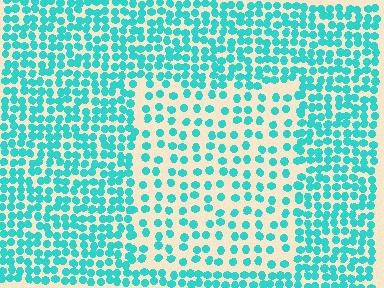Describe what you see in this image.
The image contains small cyan elements arranged at two different densities. A rectangle-shaped region is visible where the elements are less densely packed than the surrounding area.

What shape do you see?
I see a rectangle.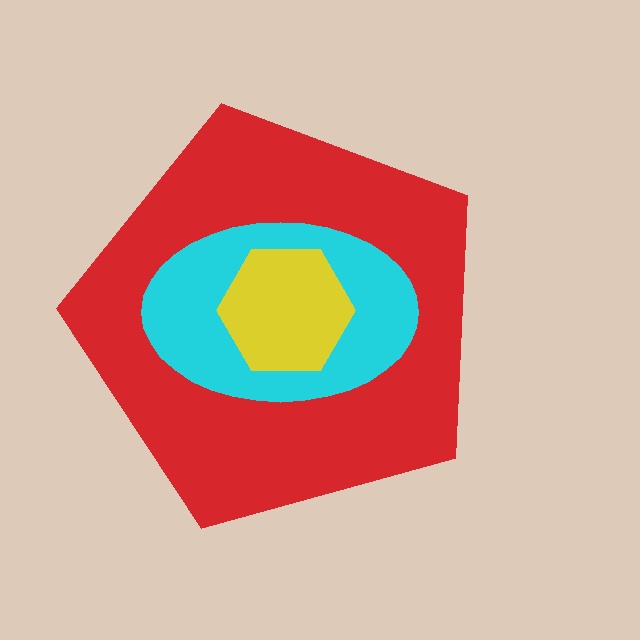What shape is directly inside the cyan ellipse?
The yellow hexagon.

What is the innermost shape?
The yellow hexagon.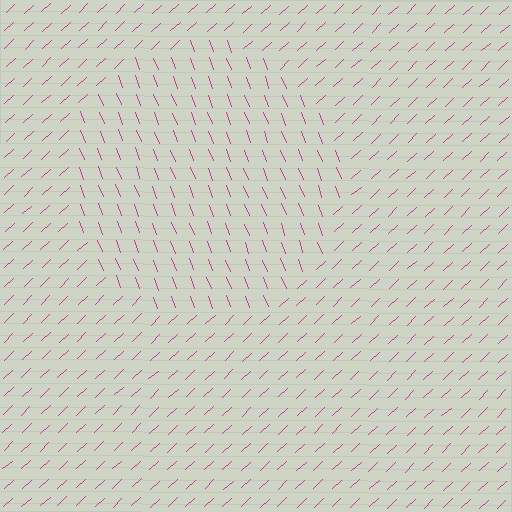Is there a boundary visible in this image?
Yes, there is a texture boundary formed by a change in line orientation.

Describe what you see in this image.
The image is filled with small magenta line segments. A circle region in the image has lines oriented differently from the surrounding lines, creating a visible texture boundary.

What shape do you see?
I see a circle.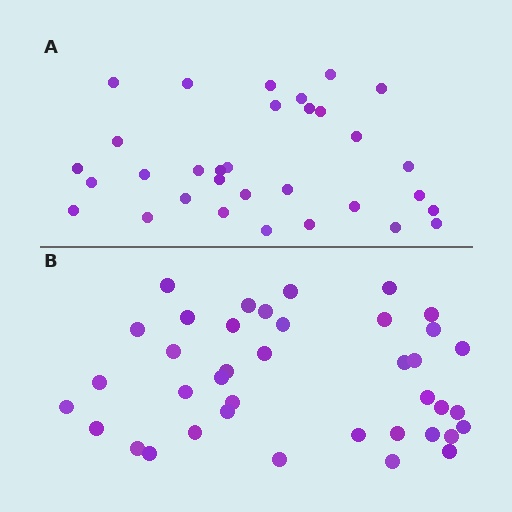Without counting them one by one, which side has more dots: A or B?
Region B (the bottom region) has more dots.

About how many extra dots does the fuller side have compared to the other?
Region B has roughly 8 or so more dots than region A.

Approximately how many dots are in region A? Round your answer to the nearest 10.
About 30 dots. (The exact count is 32, which rounds to 30.)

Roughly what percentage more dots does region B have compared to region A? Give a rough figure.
About 20% more.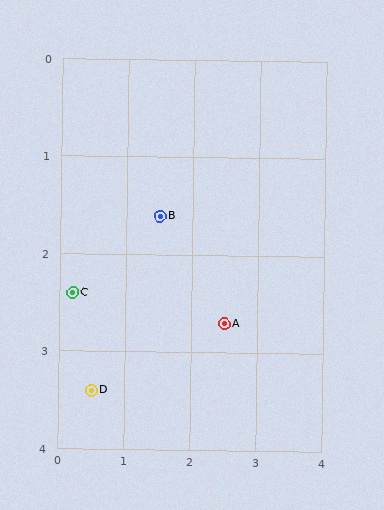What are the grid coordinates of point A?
Point A is at approximately (2.5, 2.7).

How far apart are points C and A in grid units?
Points C and A are about 2.3 grid units apart.